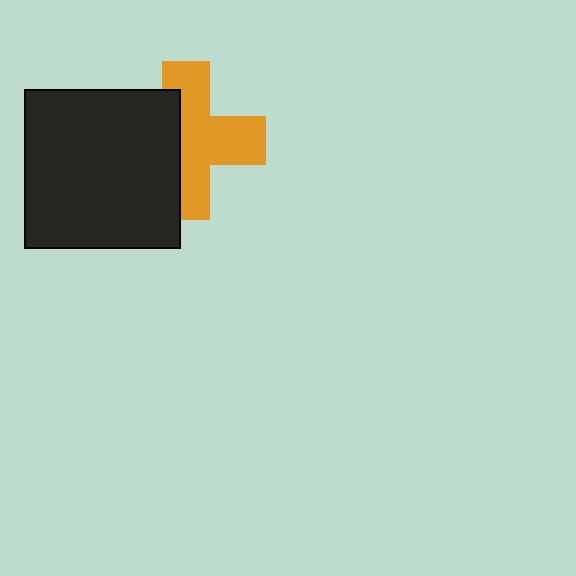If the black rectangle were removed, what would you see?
You would see the complete orange cross.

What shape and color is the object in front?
The object in front is a black rectangle.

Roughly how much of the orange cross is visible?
About half of it is visible (roughly 59%).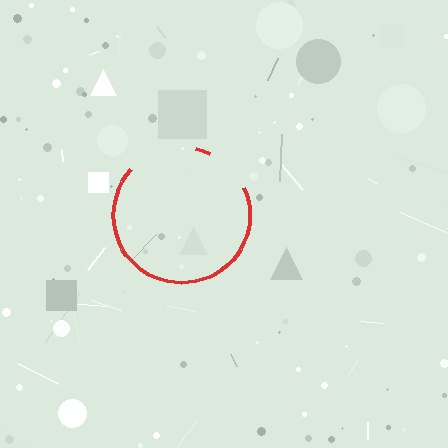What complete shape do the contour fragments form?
The contour fragments form a circle.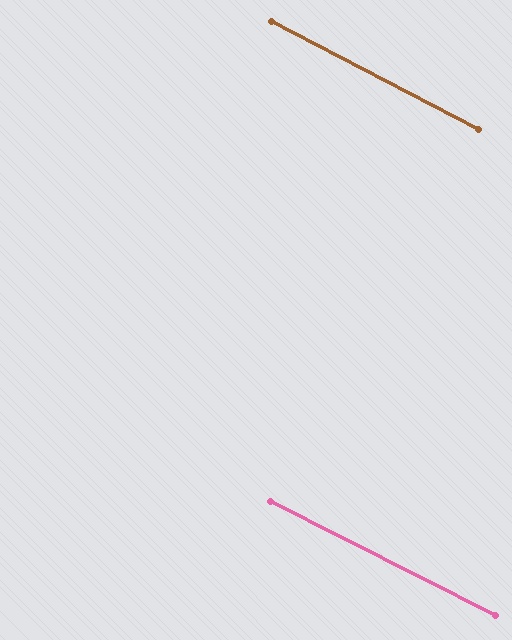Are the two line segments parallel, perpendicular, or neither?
Parallel — their directions differ by only 0.5°.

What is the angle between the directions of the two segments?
Approximately 0 degrees.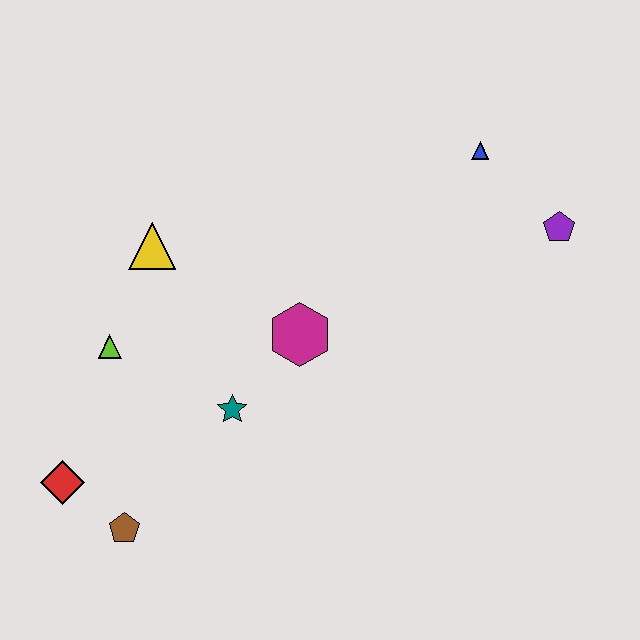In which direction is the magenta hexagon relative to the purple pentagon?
The magenta hexagon is to the left of the purple pentagon.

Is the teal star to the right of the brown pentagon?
Yes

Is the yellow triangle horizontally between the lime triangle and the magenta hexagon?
Yes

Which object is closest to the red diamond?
The brown pentagon is closest to the red diamond.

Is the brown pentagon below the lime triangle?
Yes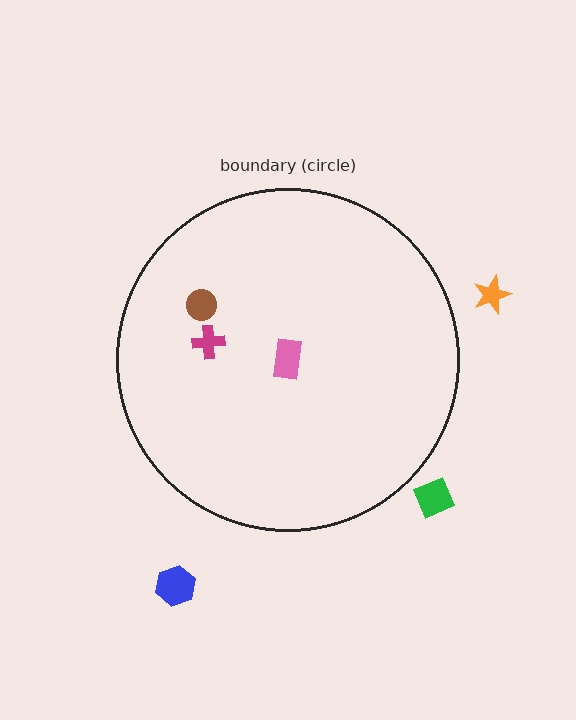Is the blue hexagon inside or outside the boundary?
Outside.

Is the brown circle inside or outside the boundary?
Inside.